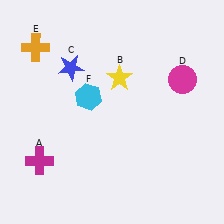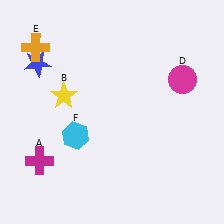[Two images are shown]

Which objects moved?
The objects that moved are: the yellow star (B), the blue star (C), the cyan hexagon (F).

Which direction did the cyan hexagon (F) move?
The cyan hexagon (F) moved down.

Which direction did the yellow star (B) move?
The yellow star (B) moved left.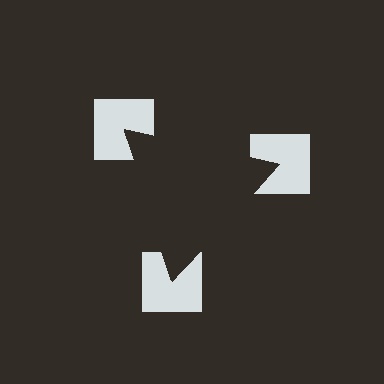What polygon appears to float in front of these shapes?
An illusory triangle — its edges are inferred from the aligned wedge cuts in the notched squares, not physically drawn.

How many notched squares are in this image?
There are 3 — one at each vertex of the illusory triangle.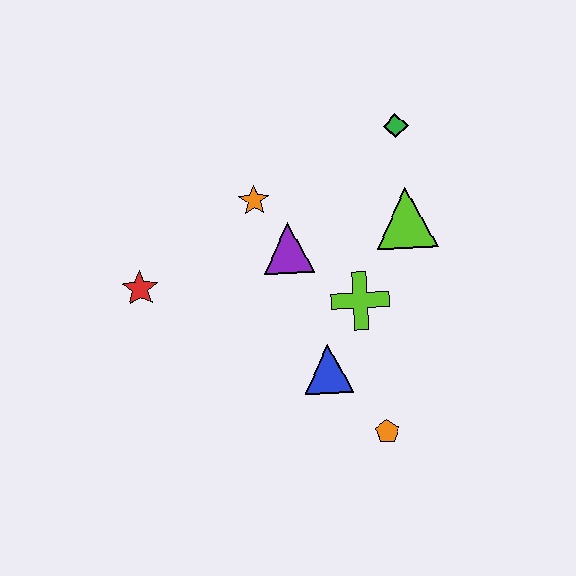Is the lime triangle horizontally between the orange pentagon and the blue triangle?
No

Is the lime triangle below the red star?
No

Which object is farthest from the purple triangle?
The orange pentagon is farthest from the purple triangle.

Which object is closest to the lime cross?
The blue triangle is closest to the lime cross.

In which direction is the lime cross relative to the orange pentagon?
The lime cross is above the orange pentagon.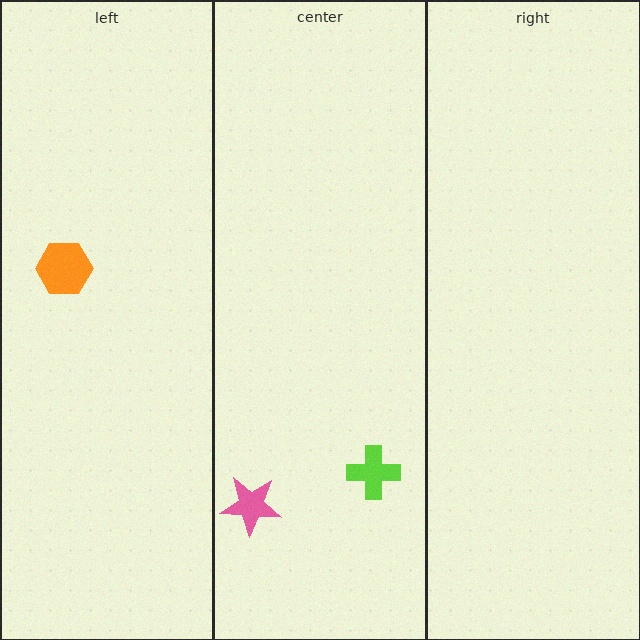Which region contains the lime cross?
The center region.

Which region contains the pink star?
The center region.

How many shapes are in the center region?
2.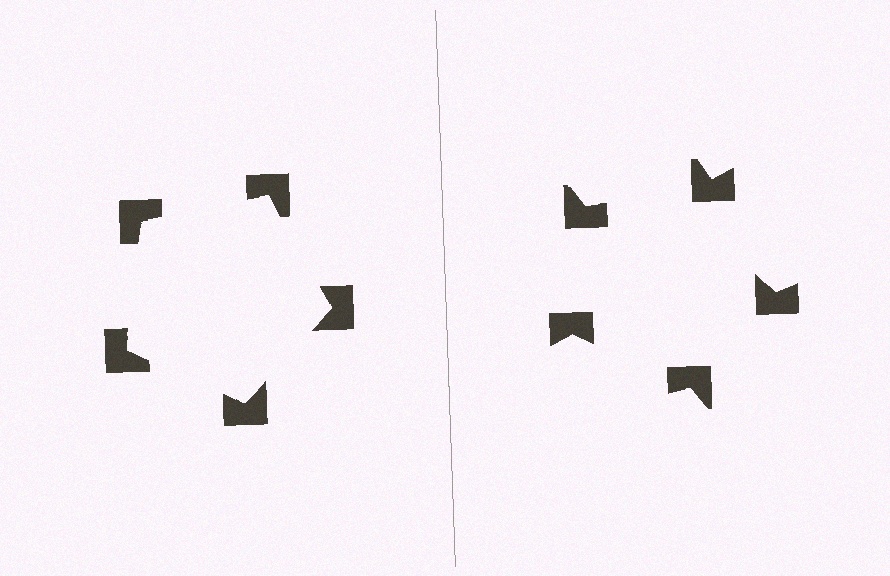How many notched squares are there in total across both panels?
10 — 5 on each side.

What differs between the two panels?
The notched squares are positioned identically on both sides; only the wedge orientations differ. On the left they align to a pentagon; on the right they are misaligned.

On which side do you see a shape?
An illusory pentagon appears on the left side. On the right side the wedge cuts are rotated, so no coherent shape forms.